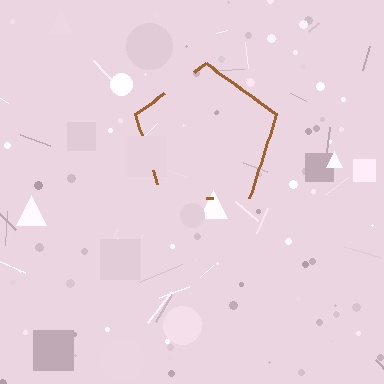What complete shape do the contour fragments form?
The contour fragments form a pentagon.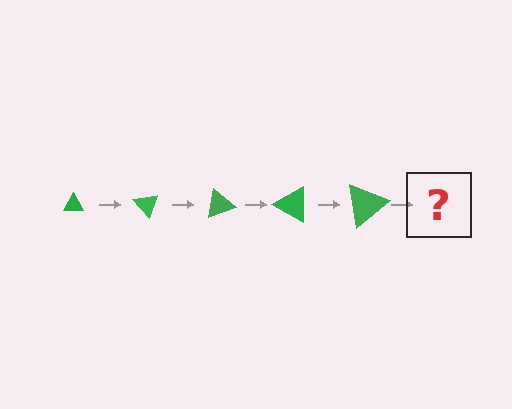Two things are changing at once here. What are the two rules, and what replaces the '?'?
The two rules are that the triangle grows larger each step and it rotates 50 degrees each step. The '?' should be a triangle, larger than the previous one and rotated 250 degrees from the start.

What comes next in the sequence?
The next element should be a triangle, larger than the previous one and rotated 250 degrees from the start.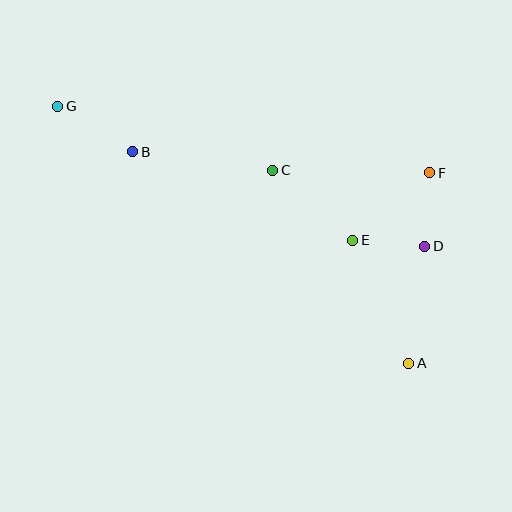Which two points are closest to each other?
Points D and E are closest to each other.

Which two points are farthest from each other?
Points A and G are farthest from each other.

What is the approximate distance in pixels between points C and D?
The distance between C and D is approximately 170 pixels.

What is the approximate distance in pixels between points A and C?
The distance between A and C is approximately 236 pixels.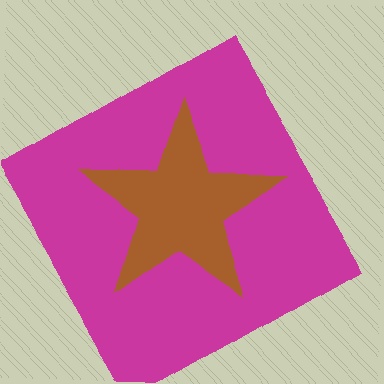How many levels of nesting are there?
2.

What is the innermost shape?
The brown star.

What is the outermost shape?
The magenta square.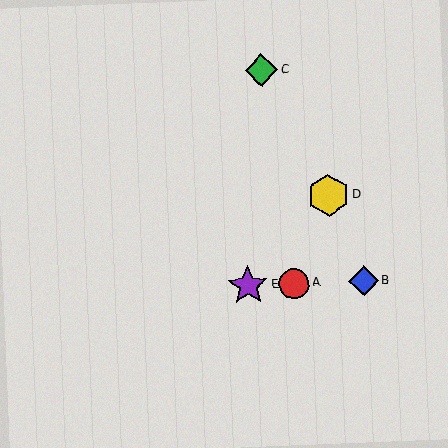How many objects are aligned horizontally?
3 objects (A, B, E) are aligned horizontally.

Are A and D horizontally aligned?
No, A is at y≈284 and D is at y≈195.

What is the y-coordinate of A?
Object A is at y≈284.